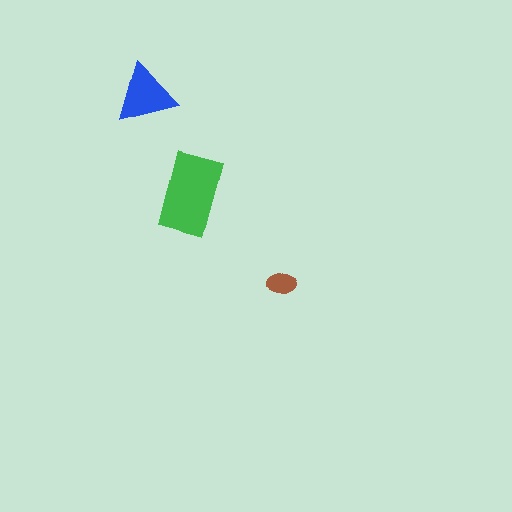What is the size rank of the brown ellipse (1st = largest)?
3rd.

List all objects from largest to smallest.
The green rectangle, the blue triangle, the brown ellipse.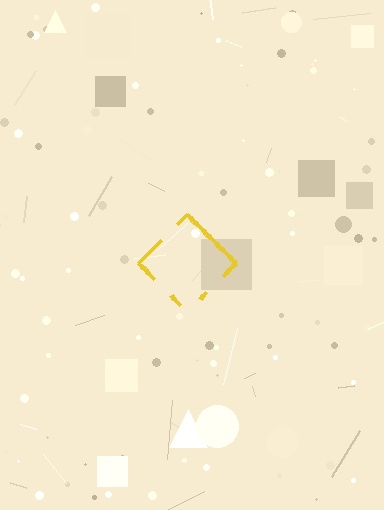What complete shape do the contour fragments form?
The contour fragments form a diamond.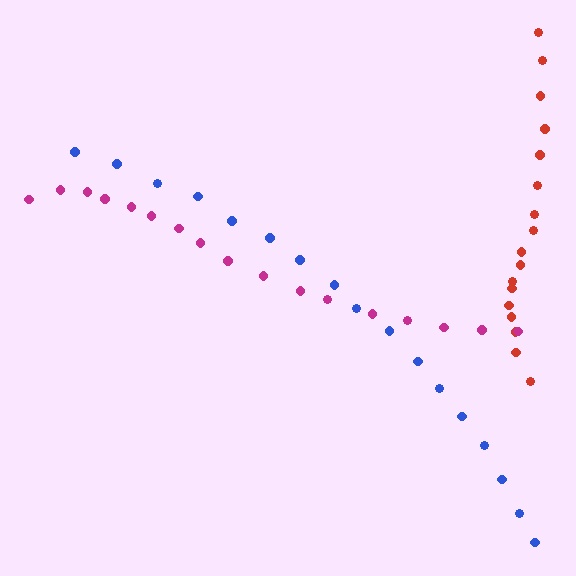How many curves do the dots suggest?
There are 3 distinct paths.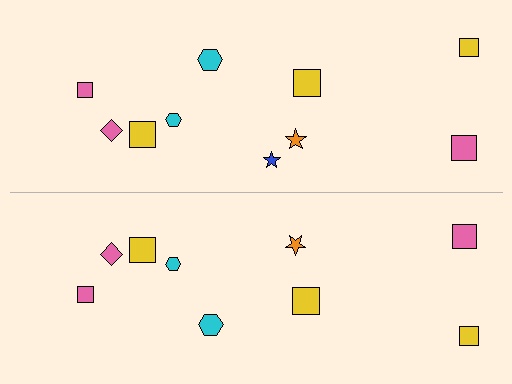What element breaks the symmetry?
A blue star is missing from the bottom side.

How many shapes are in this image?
There are 19 shapes in this image.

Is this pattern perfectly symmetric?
No, the pattern is not perfectly symmetric. A blue star is missing from the bottom side.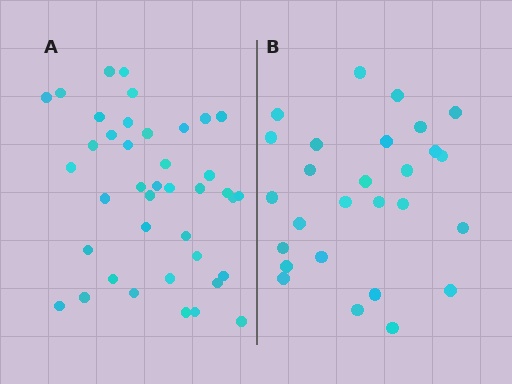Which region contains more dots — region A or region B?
Region A (the left region) has more dots.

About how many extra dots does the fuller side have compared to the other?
Region A has approximately 15 more dots than region B.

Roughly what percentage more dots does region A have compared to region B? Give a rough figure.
About 50% more.